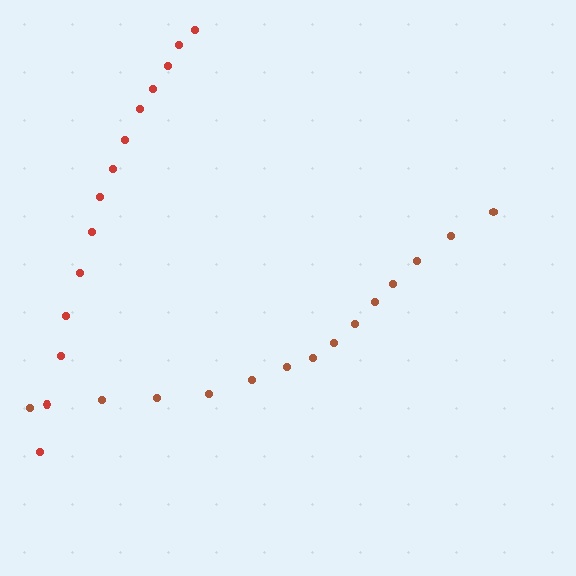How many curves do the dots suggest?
There are 2 distinct paths.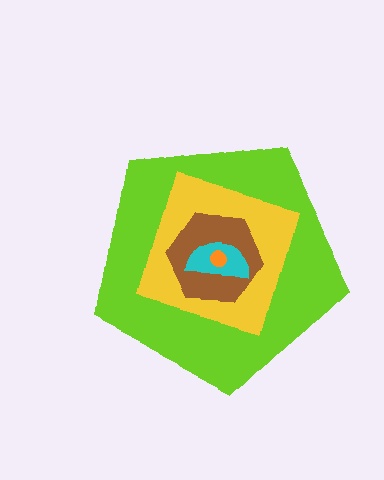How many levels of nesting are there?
5.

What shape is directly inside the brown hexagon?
The cyan semicircle.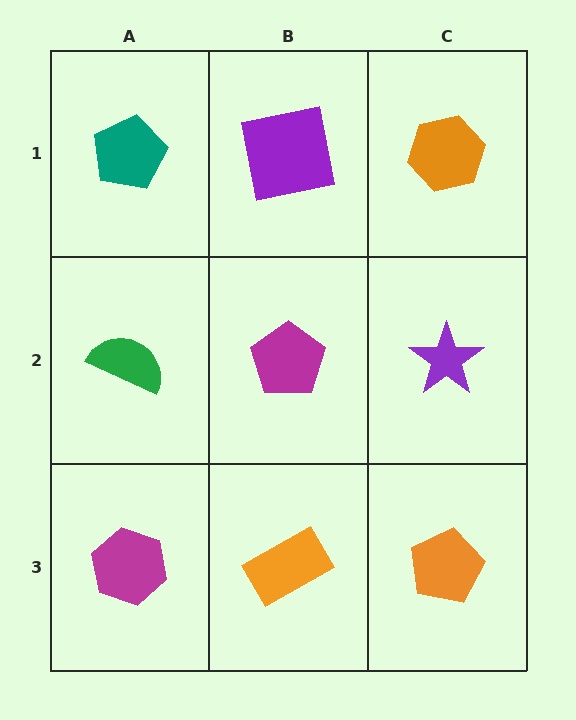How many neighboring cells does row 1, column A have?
2.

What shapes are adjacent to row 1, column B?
A magenta pentagon (row 2, column B), a teal pentagon (row 1, column A), an orange hexagon (row 1, column C).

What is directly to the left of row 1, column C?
A purple square.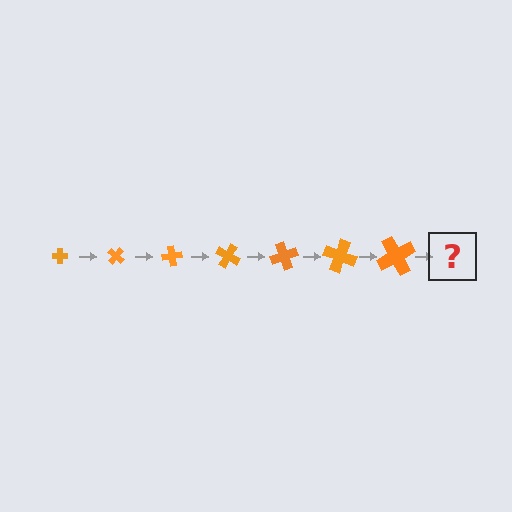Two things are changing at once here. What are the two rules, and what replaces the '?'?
The two rules are that the cross grows larger each step and it rotates 40 degrees each step. The '?' should be a cross, larger than the previous one and rotated 280 degrees from the start.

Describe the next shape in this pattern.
It should be a cross, larger than the previous one and rotated 280 degrees from the start.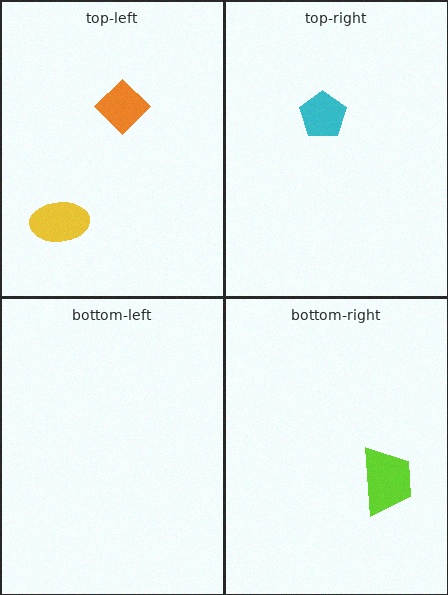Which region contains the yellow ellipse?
The top-left region.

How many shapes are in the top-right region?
1.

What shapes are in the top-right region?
The cyan pentagon.